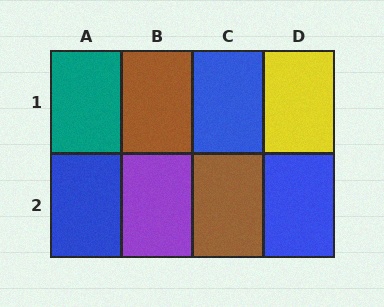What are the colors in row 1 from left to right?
Teal, brown, blue, yellow.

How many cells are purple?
1 cell is purple.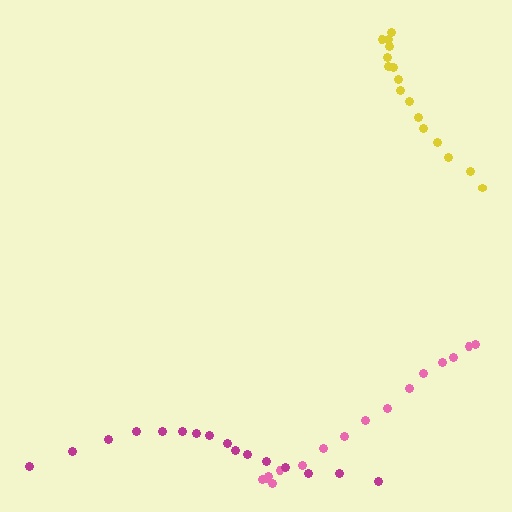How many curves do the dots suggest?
There are 3 distinct paths.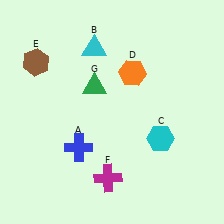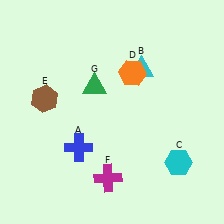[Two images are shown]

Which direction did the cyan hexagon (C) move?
The cyan hexagon (C) moved down.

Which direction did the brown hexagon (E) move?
The brown hexagon (E) moved down.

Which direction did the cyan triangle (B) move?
The cyan triangle (B) moved right.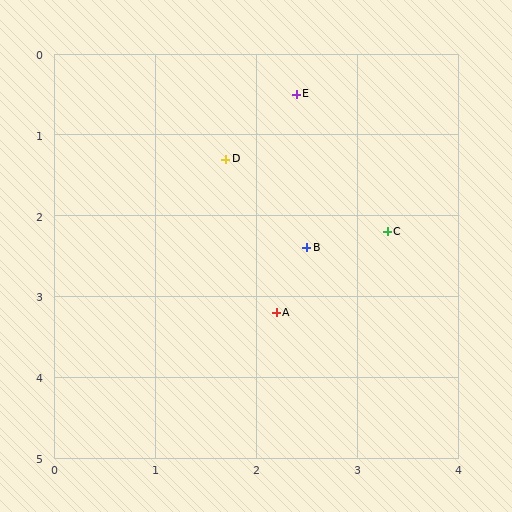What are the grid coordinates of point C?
Point C is at approximately (3.3, 2.2).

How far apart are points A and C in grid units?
Points A and C are about 1.5 grid units apart.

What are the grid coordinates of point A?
Point A is at approximately (2.2, 3.2).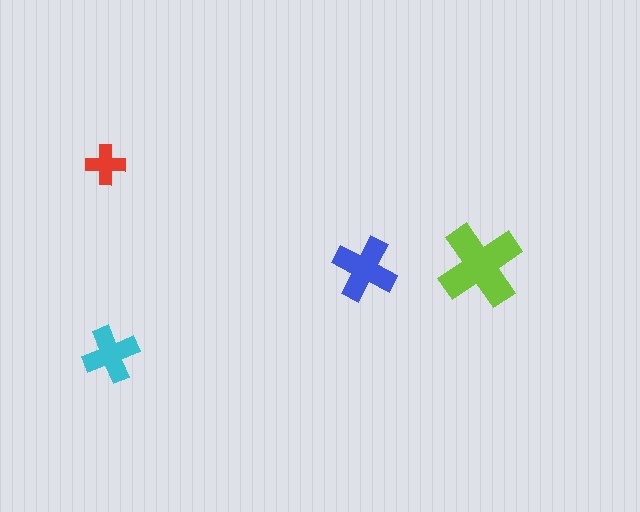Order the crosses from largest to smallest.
the lime one, the blue one, the cyan one, the red one.